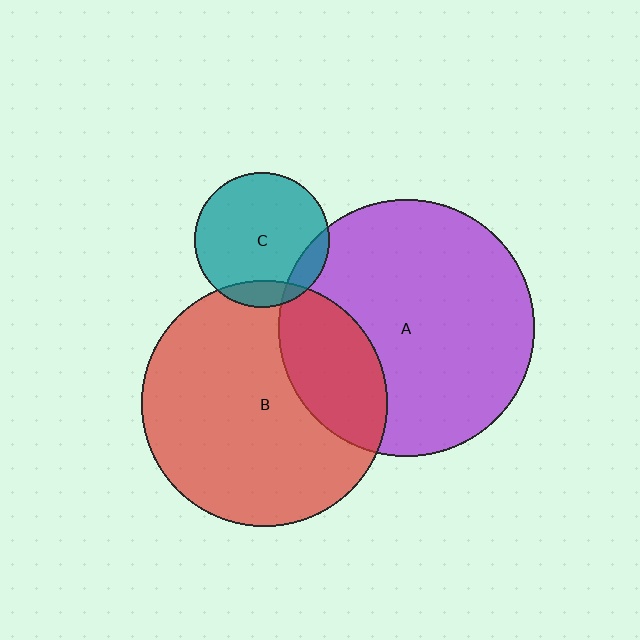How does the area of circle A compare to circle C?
Approximately 3.6 times.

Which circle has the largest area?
Circle A (purple).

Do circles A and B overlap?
Yes.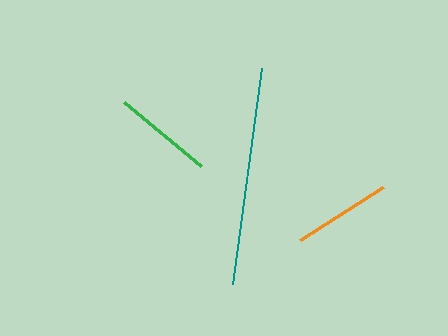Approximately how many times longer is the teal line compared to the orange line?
The teal line is approximately 2.2 times the length of the orange line.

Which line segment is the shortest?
The orange line is the shortest at approximately 99 pixels.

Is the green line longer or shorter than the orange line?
The green line is longer than the orange line.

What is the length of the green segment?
The green segment is approximately 101 pixels long.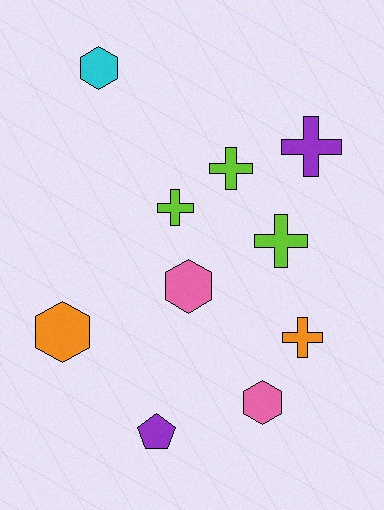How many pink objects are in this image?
There are 2 pink objects.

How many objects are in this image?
There are 10 objects.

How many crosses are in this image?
There are 5 crosses.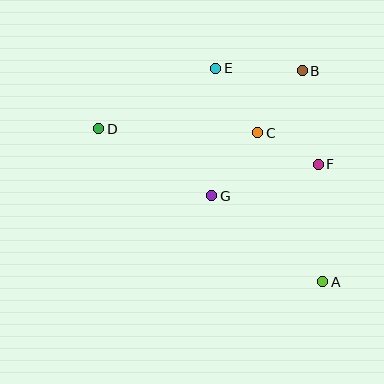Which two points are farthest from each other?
Points A and D are farthest from each other.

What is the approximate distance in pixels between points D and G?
The distance between D and G is approximately 131 pixels.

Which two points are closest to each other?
Points C and F are closest to each other.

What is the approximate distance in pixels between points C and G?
The distance between C and G is approximately 78 pixels.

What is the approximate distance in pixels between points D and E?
The distance between D and E is approximately 131 pixels.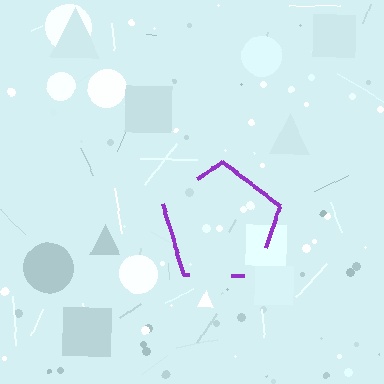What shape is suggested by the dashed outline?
The dashed outline suggests a pentagon.